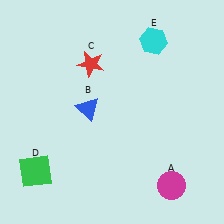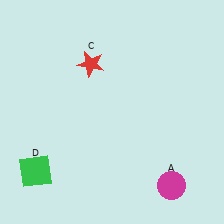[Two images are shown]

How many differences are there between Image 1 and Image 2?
There are 2 differences between the two images.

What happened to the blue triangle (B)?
The blue triangle (B) was removed in Image 2. It was in the top-left area of Image 1.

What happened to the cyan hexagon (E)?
The cyan hexagon (E) was removed in Image 2. It was in the top-right area of Image 1.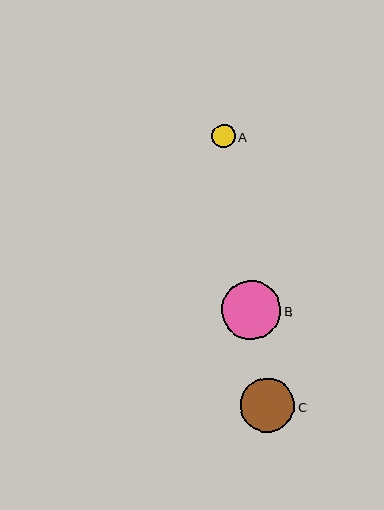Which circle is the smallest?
Circle A is the smallest with a size of approximately 24 pixels.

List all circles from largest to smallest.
From largest to smallest: B, C, A.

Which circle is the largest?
Circle B is the largest with a size of approximately 59 pixels.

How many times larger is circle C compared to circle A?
Circle C is approximately 2.3 times the size of circle A.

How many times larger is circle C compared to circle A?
Circle C is approximately 2.3 times the size of circle A.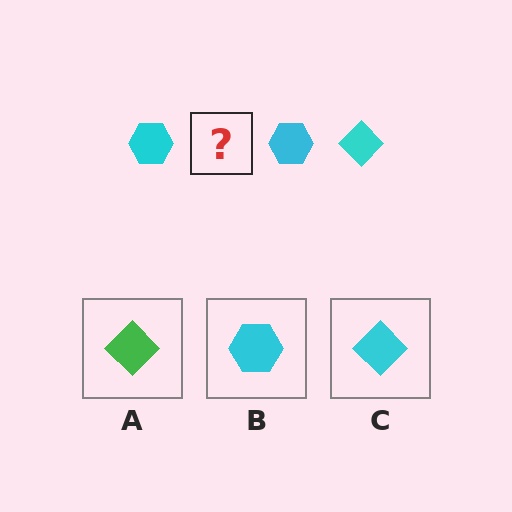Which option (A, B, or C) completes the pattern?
C.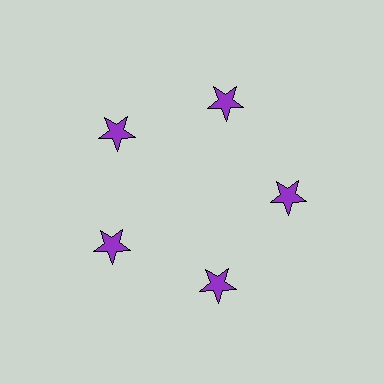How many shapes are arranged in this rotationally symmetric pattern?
There are 5 shapes, arranged in 5 groups of 1.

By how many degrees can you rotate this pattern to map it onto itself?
The pattern maps onto itself every 72 degrees of rotation.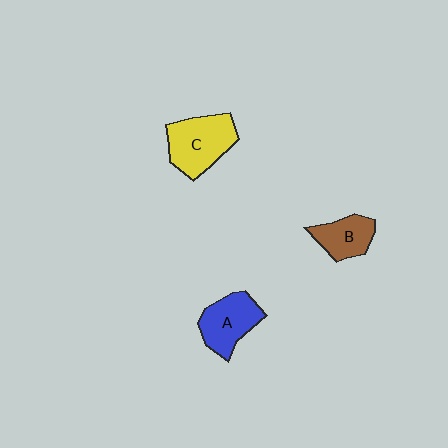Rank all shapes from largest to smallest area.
From largest to smallest: C (yellow), A (blue), B (brown).